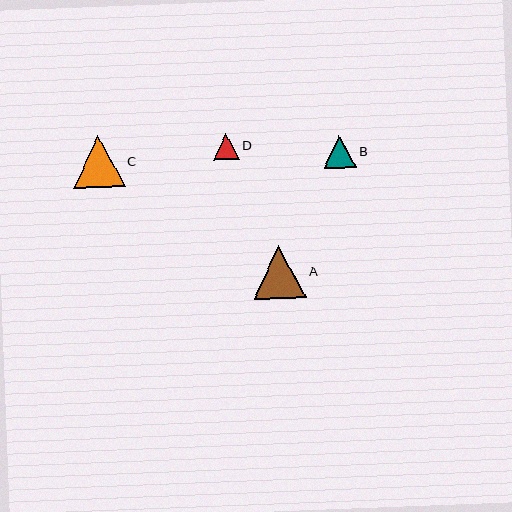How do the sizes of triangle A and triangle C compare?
Triangle A and triangle C are approximately the same size.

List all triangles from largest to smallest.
From largest to smallest: A, C, B, D.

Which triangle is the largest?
Triangle A is the largest with a size of approximately 52 pixels.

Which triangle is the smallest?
Triangle D is the smallest with a size of approximately 26 pixels.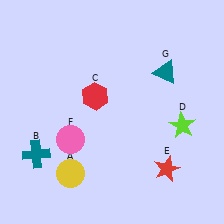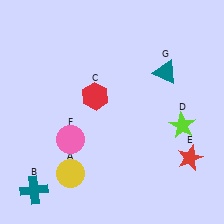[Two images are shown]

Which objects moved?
The objects that moved are: the teal cross (B), the red star (E).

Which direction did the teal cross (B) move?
The teal cross (B) moved down.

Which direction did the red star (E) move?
The red star (E) moved right.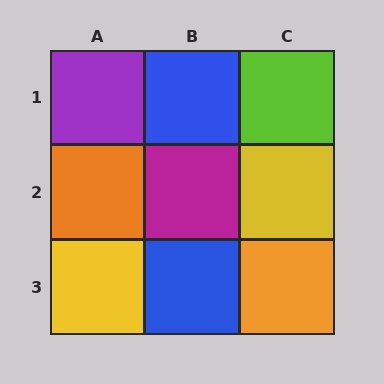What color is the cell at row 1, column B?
Blue.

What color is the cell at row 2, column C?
Yellow.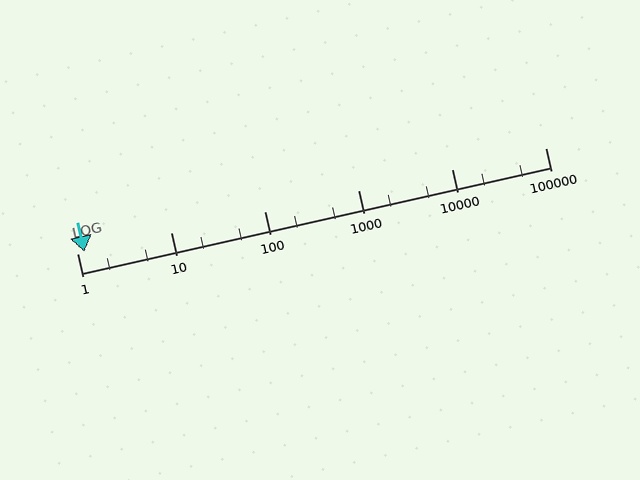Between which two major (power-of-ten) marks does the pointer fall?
The pointer is between 1 and 10.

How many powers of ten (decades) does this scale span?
The scale spans 5 decades, from 1 to 100000.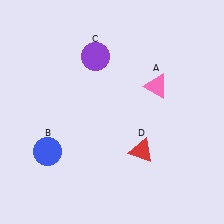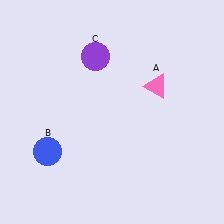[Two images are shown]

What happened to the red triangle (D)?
The red triangle (D) was removed in Image 2. It was in the bottom-right area of Image 1.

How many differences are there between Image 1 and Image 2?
There is 1 difference between the two images.